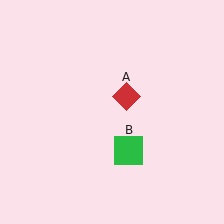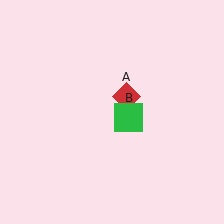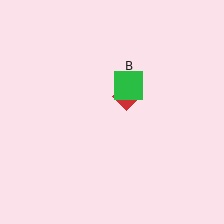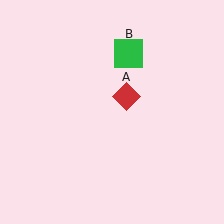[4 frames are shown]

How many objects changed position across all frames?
1 object changed position: green square (object B).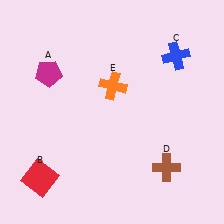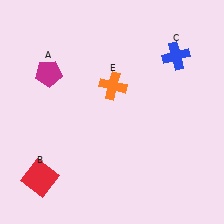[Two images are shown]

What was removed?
The brown cross (D) was removed in Image 2.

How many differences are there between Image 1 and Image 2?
There is 1 difference between the two images.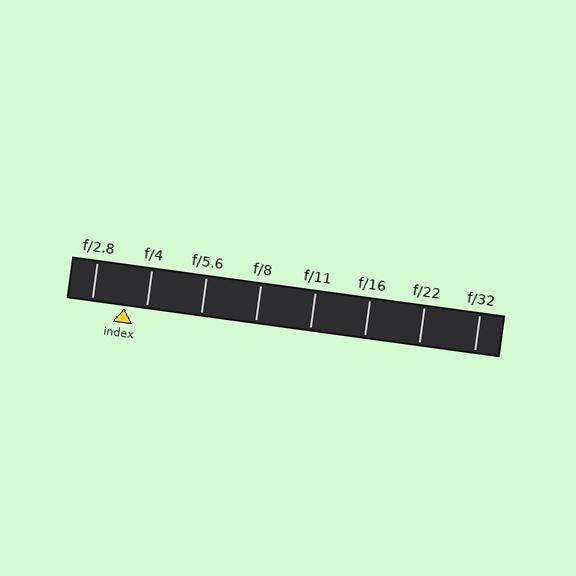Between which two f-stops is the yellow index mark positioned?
The index mark is between f/2.8 and f/4.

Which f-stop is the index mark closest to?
The index mark is closest to f/4.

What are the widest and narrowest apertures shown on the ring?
The widest aperture shown is f/2.8 and the narrowest is f/32.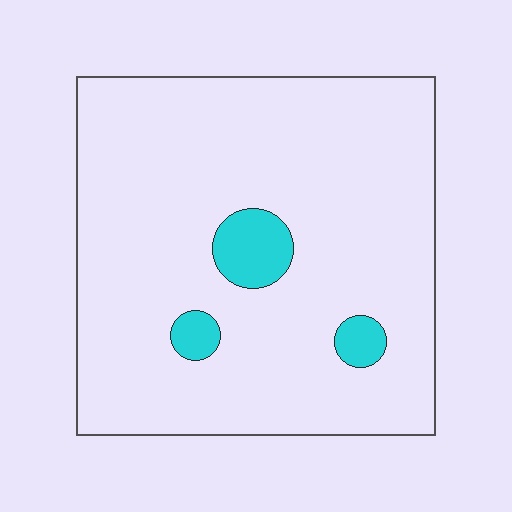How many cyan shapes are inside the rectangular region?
3.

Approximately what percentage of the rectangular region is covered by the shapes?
Approximately 5%.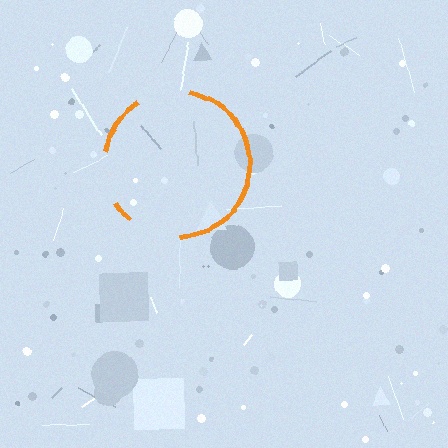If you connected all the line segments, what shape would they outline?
They would outline a circle.